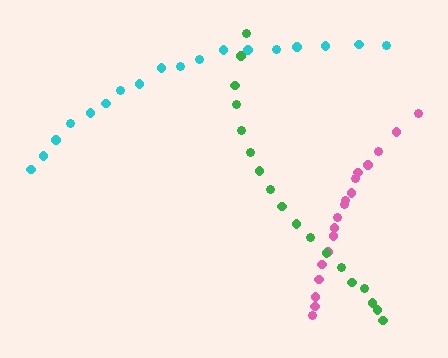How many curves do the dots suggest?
There are 3 distinct paths.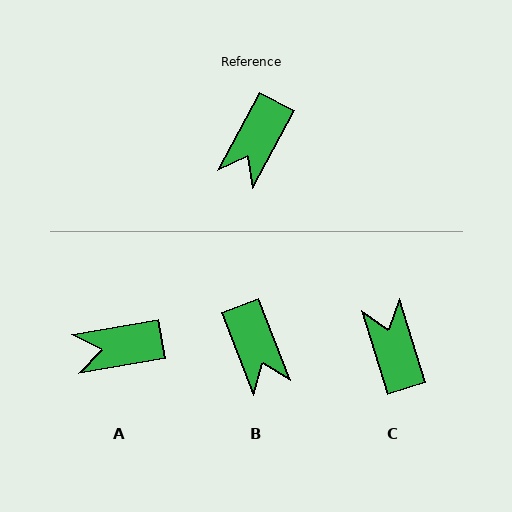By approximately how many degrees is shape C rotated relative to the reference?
Approximately 135 degrees clockwise.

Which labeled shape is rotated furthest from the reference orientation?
C, about 135 degrees away.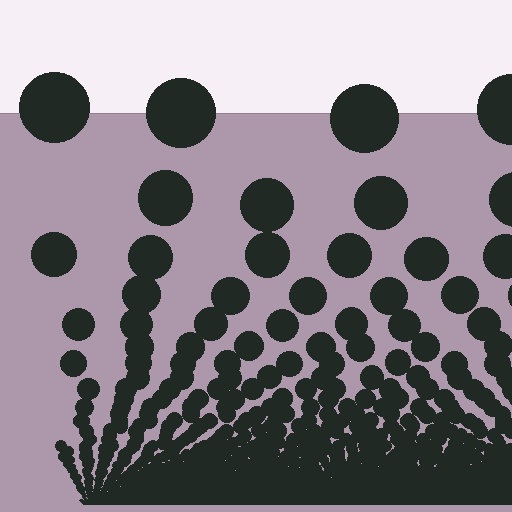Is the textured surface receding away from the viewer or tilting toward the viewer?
The surface appears to tilt toward the viewer. Texture elements get larger and sparser toward the top.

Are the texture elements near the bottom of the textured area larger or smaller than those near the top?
Smaller. The gradient is inverted — elements near the bottom are smaller and denser.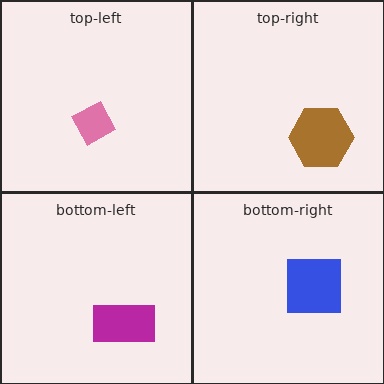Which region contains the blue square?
The bottom-right region.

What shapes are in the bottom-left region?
The magenta rectangle.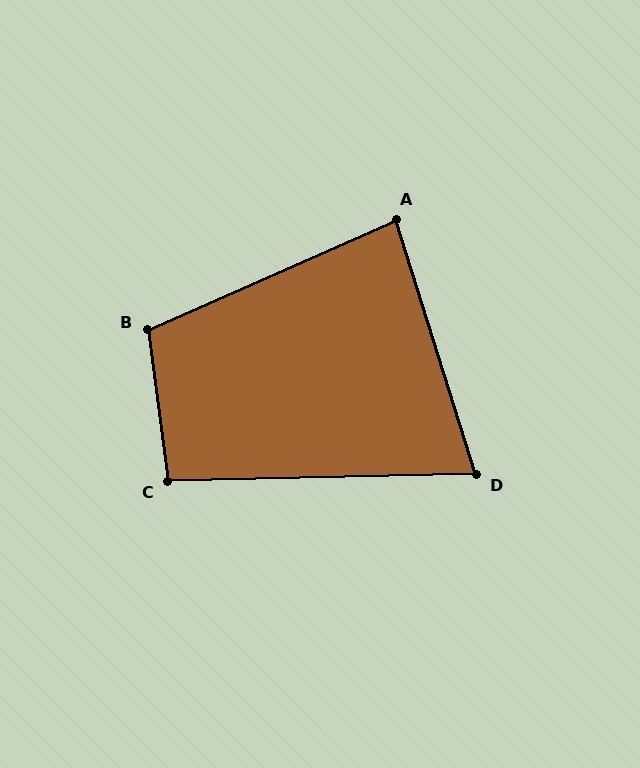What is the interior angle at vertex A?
Approximately 84 degrees (acute).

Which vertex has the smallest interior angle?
D, at approximately 74 degrees.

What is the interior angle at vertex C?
Approximately 96 degrees (obtuse).